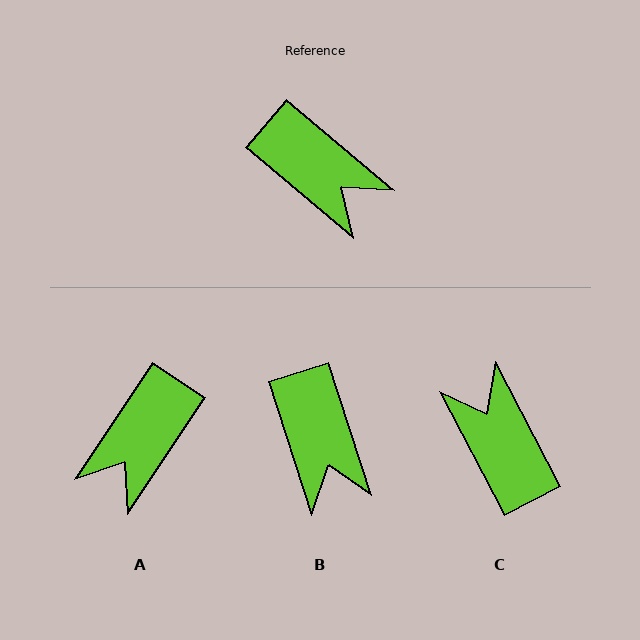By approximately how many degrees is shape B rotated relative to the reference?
Approximately 32 degrees clockwise.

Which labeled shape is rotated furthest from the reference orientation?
C, about 158 degrees away.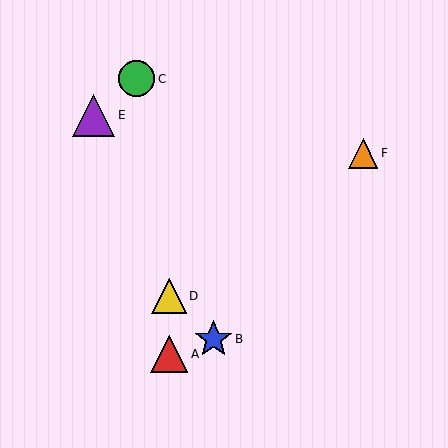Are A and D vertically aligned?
Yes, both are at x≈169.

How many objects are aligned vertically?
2 objects (A, D) are aligned vertically.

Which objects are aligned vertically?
Objects A, D are aligned vertically.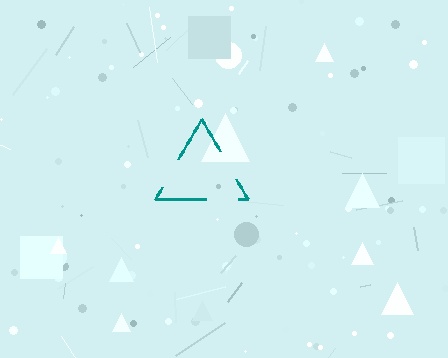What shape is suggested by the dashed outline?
The dashed outline suggests a triangle.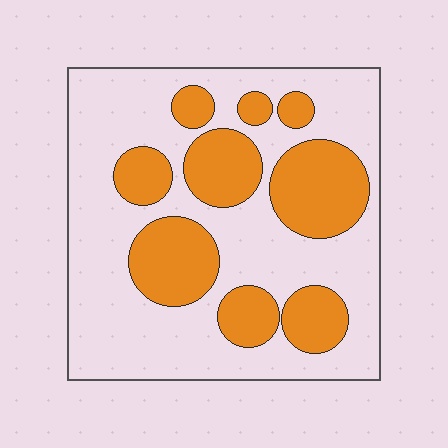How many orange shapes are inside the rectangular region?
9.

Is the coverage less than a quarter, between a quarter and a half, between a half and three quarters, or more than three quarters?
Between a quarter and a half.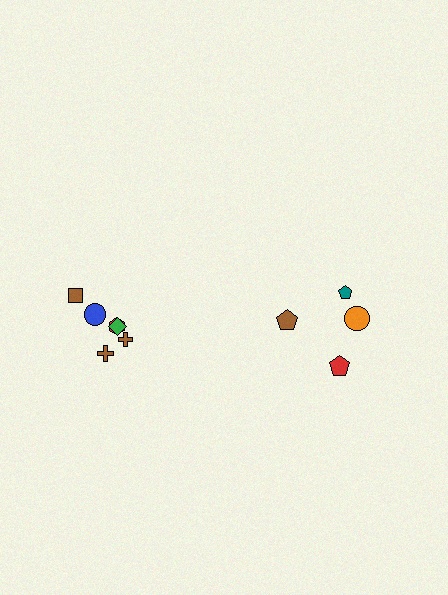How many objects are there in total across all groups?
There are 10 objects.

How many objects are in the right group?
There are 4 objects.